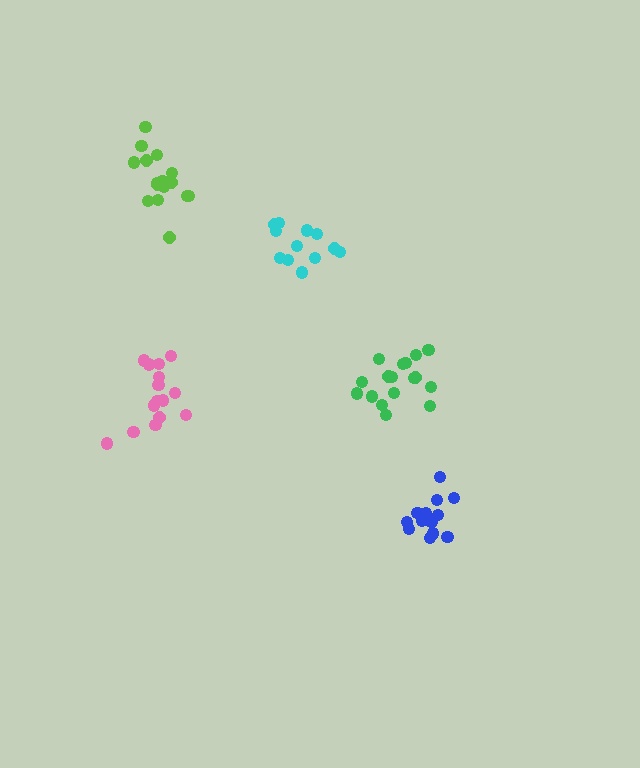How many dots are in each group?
Group 1: 12 dots, Group 2: 15 dots, Group 3: 17 dots, Group 4: 16 dots, Group 5: 15 dots (75 total).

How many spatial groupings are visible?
There are 5 spatial groupings.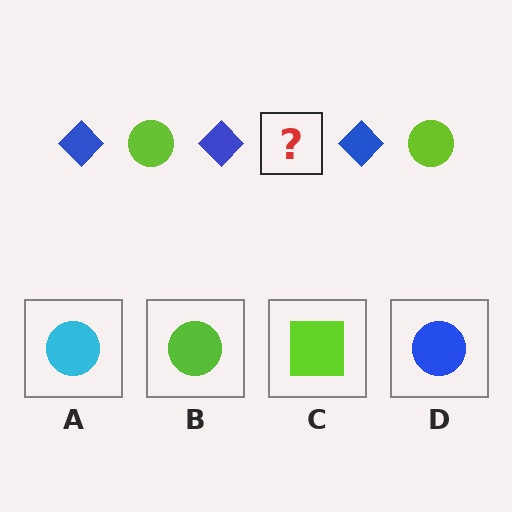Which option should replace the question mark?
Option B.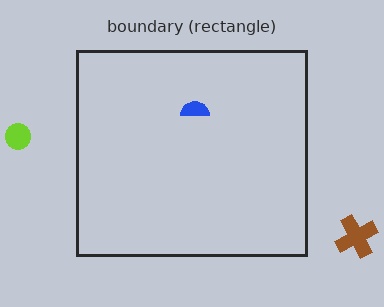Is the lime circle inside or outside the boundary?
Outside.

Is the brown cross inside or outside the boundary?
Outside.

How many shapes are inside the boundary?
1 inside, 2 outside.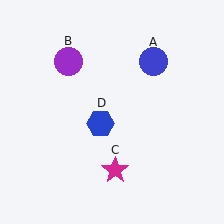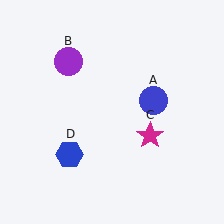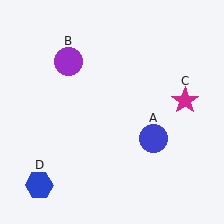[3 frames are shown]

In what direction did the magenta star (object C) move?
The magenta star (object C) moved up and to the right.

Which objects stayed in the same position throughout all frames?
Purple circle (object B) remained stationary.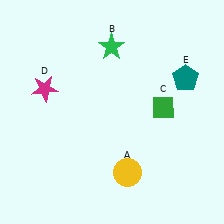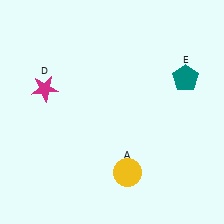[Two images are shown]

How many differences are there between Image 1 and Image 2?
There are 2 differences between the two images.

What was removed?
The green diamond (C), the green star (B) were removed in Image 2.